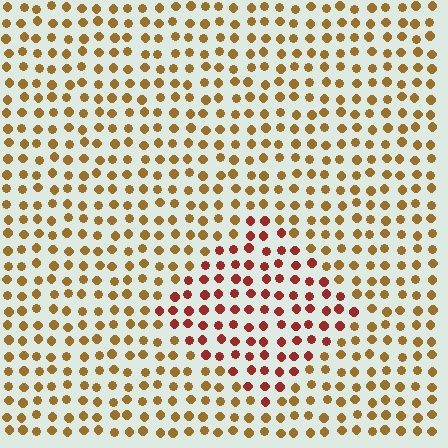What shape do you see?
I see a diamond.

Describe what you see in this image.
The image is filled with small brown elements in a uniform arrangement. A diamond-shaped region is visible where the elements are tinted to a slightly different hue, forming a subtle color boundary.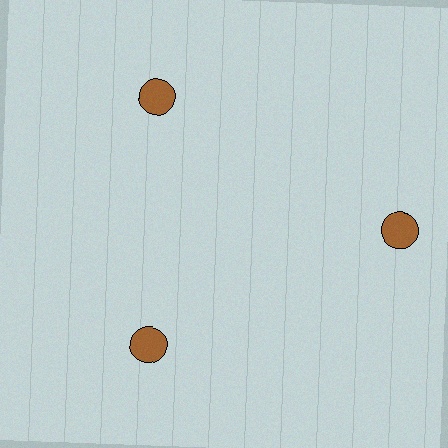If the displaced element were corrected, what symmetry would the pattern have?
It would have 3-fold rotational symmetry — the pattern would map onto itself every 120 degrees.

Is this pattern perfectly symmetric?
No. The 3 brown circles are arranged in a ring, but one element near the 3 o'clock position is pushed outward from the center, breaking the 3-fold rotational symmetry.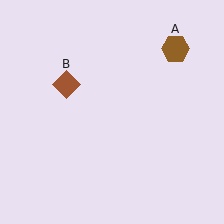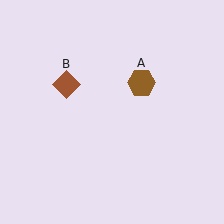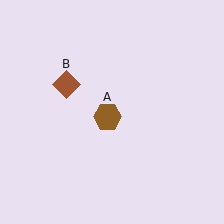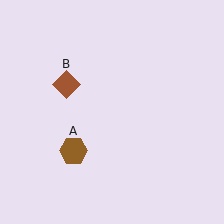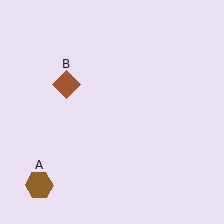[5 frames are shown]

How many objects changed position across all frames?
1 object changed position: brown hexagon (object A).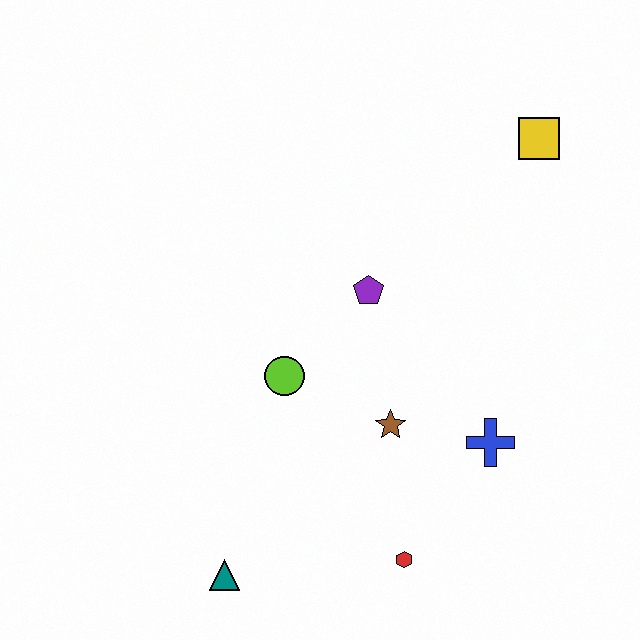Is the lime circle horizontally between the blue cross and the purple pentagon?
No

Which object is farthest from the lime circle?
The yellow square is farthest from the lime circle.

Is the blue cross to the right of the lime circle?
Yes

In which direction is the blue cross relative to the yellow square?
The blue cross is below the yellow square.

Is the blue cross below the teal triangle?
No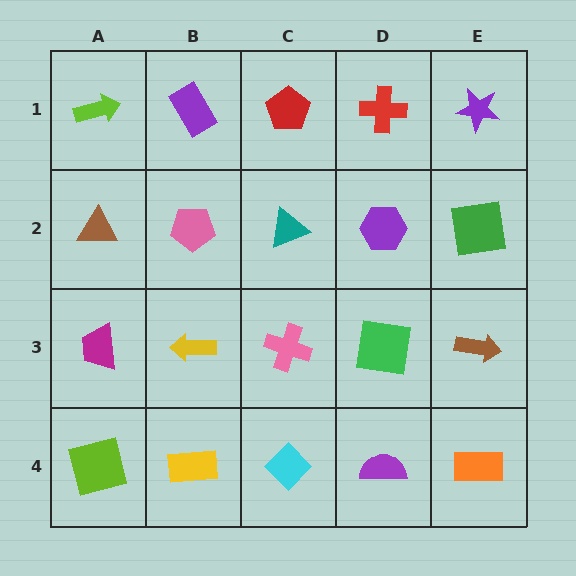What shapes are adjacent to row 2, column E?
A purple star (row 1, column E), a brown arrow (row 3, column E), a purple hexagon (row 2, column D).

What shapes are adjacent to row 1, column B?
A pink pentagon (row 2, column B), a lime arrow (row 1, column A), a red pentagon (row 1, column C).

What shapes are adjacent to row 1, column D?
A purple hexagon (row 2, column D), a red pentagon (row 1, column C), a purple star (row 1, column E).